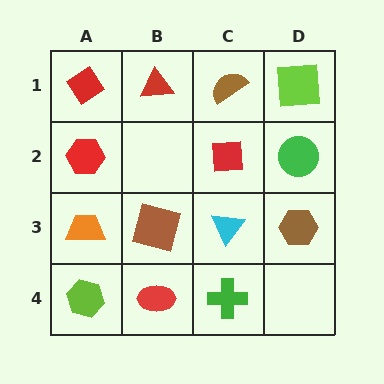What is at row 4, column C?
A green cross.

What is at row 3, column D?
A brown hexagon.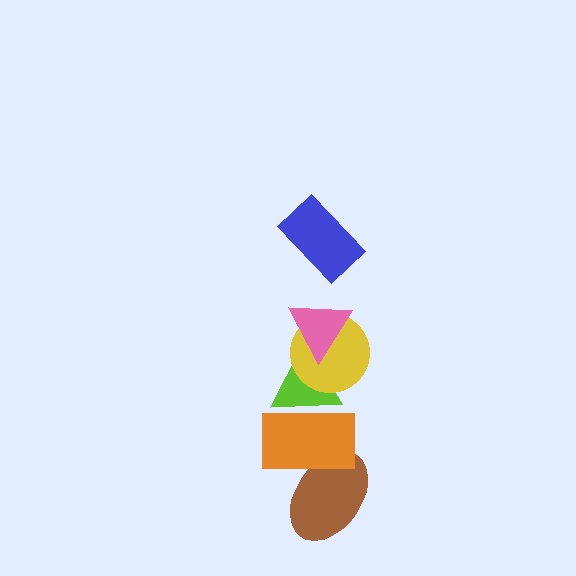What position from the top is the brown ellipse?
The brown ellipse is 6th from the top.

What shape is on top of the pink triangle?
The blue rectangle is on top of the pink triangle.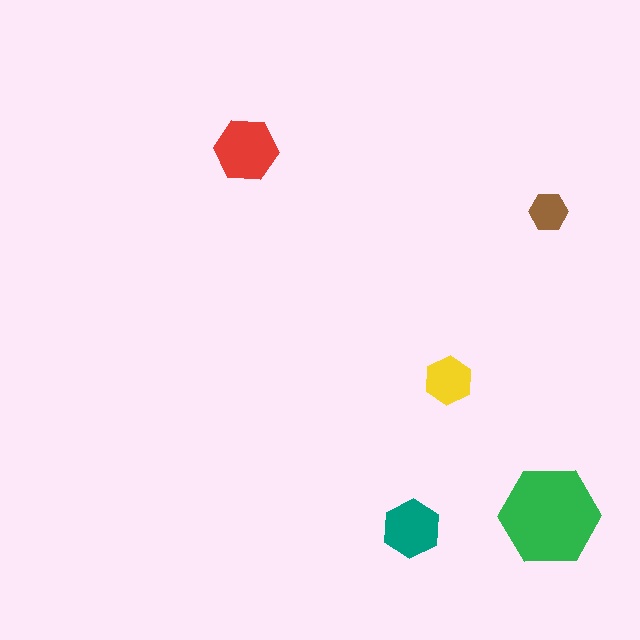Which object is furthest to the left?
The red hexagon is leftmost.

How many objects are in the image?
There are 5 objects in the image.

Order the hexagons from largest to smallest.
the green one, the red one, the teal one, the yellow one, the brown one.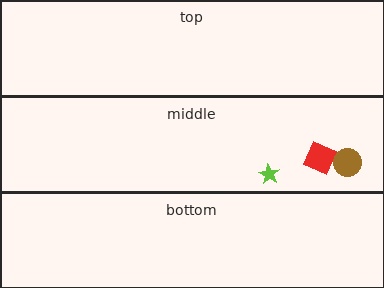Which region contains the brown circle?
The middle region.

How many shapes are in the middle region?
3.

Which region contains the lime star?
The middle region.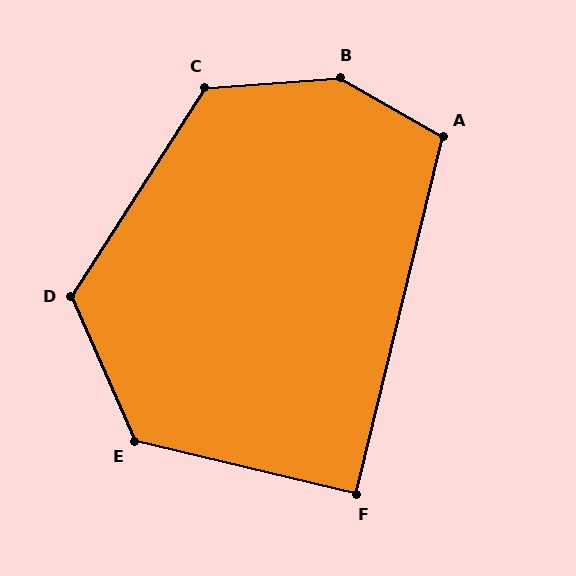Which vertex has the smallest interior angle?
F, at approximately 90 degrees.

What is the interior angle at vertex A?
Approximately 106 degrees (obtuse).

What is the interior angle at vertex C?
Approximately 127 degrees (obtuse).